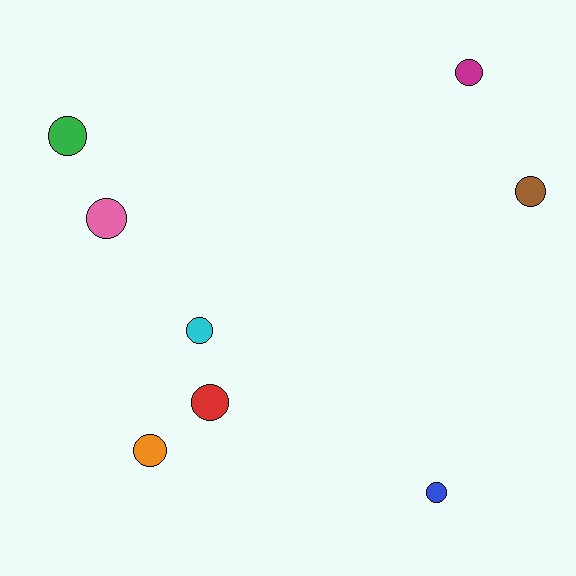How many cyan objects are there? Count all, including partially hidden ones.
There is 1 cyan object.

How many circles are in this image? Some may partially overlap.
There are 8 circles.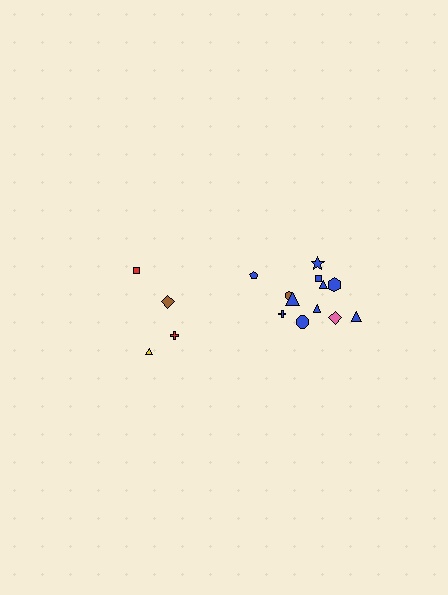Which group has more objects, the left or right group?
The right group.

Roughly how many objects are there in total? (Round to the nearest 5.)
Roughly 15 objects in total.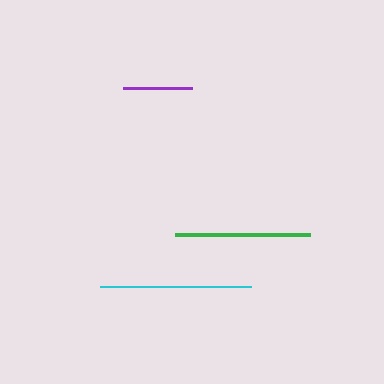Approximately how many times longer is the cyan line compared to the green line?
The cyan line is approximately 1.1 times the length of the green line.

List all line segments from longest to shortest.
From longest to shortest: cyan, green, purple.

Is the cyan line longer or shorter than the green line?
The cyan line is longer than the green line.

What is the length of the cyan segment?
The cyan segment is approximately 151 pixels long.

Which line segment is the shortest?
The purple line is the shortest at approximately 69 pixels.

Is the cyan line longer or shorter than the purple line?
The cyan line is longer than the purple line.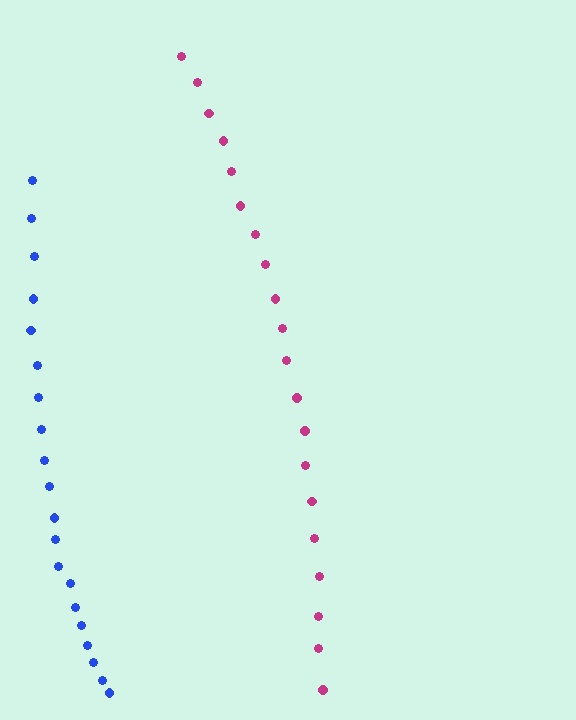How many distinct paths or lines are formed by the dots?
There are 2 distinct paths.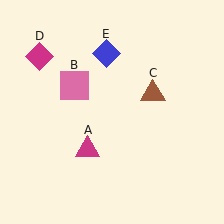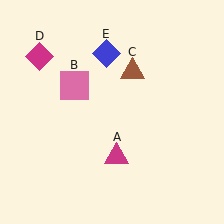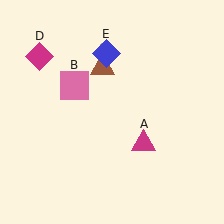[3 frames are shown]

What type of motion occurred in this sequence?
The magenta triangle (object A), brown triangle (object C) rotated counterclockwise around the center of the scene.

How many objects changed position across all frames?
2 objects changed position: magenta triangle (object A), brown triangle (object C).